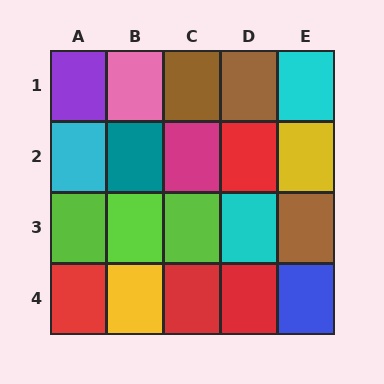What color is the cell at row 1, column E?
Cyan.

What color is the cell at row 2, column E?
Yellow.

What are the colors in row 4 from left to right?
Red, yellow, red, red, blue.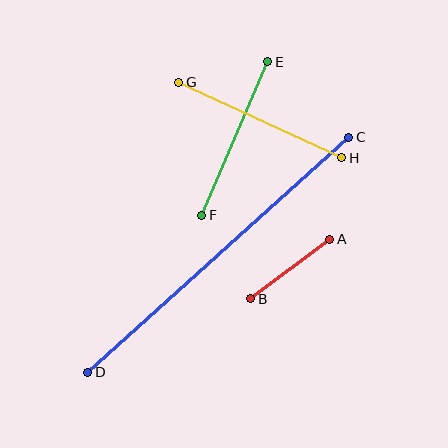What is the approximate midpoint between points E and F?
The midpoint is at approximately (235, 139) pixels.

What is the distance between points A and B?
The distance is approximately 99 pixels.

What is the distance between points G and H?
The distance is approximately 180 pixels.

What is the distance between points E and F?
The distance is approximately 167 pixels.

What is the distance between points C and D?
The distance is approximately 351 pixels.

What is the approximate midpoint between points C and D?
The midpoint is at approximately (218, 255) pixels.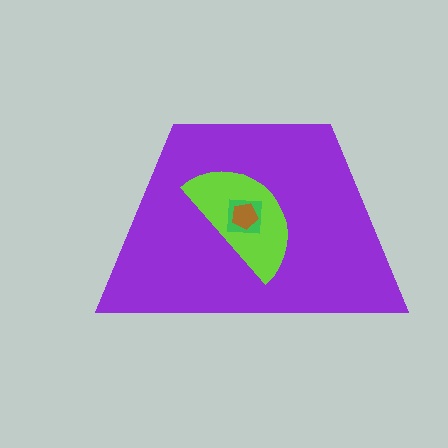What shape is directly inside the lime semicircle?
The green square.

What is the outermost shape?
The purple trapezoid.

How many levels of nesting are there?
4.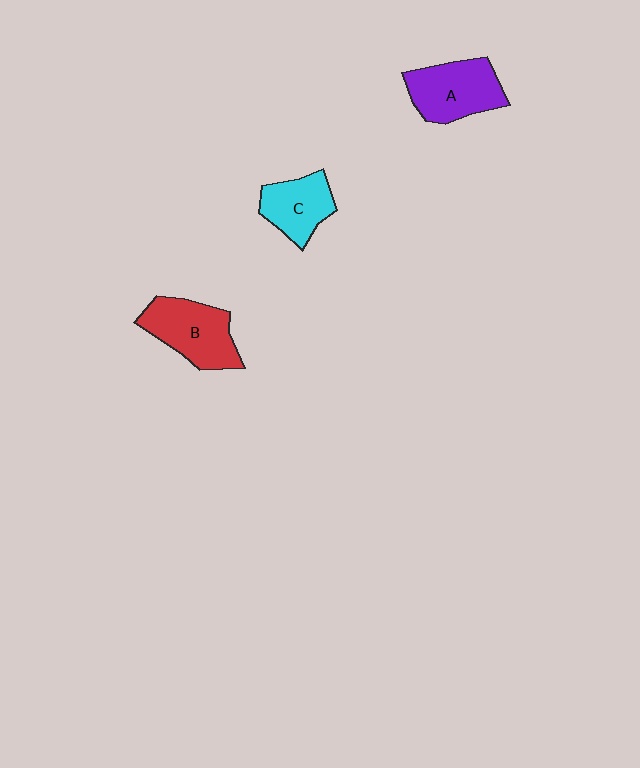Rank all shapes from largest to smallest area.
From largest to smallest: B (red), A (purple), C (cyan).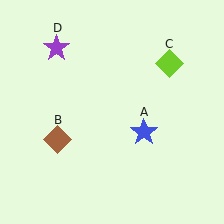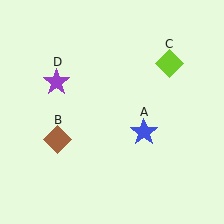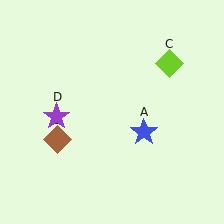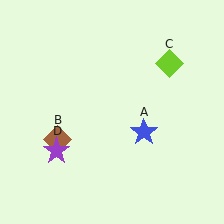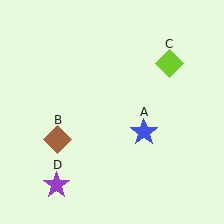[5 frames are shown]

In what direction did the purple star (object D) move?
The purple star (object D) moved down.